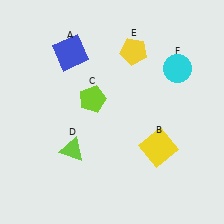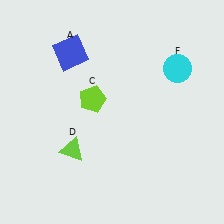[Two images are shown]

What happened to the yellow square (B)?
The yellow square (B) was removed in Image 2. It was in the bottom-right area of Image 1.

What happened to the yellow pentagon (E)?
The yellow pentagon (E) was removed in Image 2. It was in the top-right area of Image 1.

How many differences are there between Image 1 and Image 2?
There are 2 differences between the two images.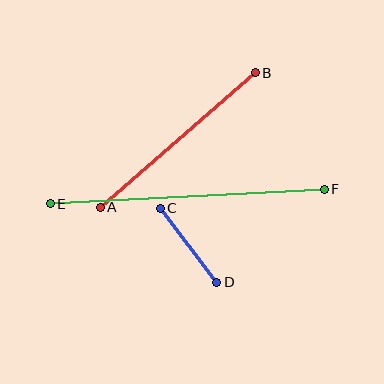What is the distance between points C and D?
The distance is approximately 94 pixels.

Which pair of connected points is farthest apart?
Points E and F are farthest apart.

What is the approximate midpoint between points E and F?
The midpoint is at approximately (187, 196) pixels.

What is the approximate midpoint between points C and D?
The midpoint is at approximately (188, 245) pixels.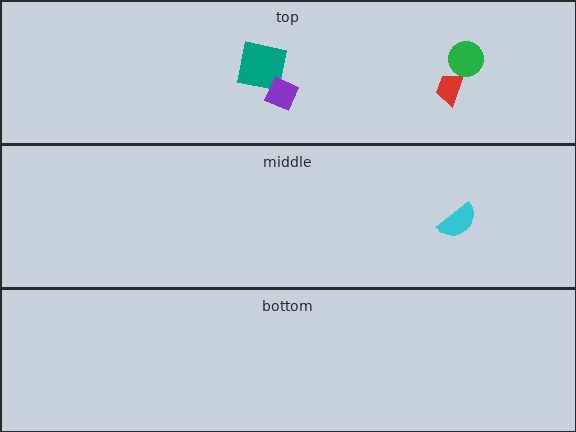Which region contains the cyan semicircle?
The middle region.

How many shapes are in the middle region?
1.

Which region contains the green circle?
The top region.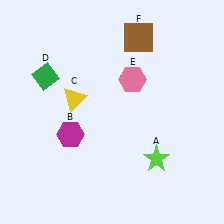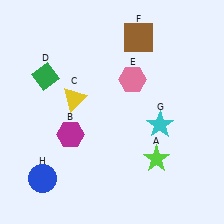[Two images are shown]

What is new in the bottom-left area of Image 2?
A blue circle (H) was added in the bottom-left area of Image 2.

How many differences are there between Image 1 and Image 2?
There are 2 differences between the two images.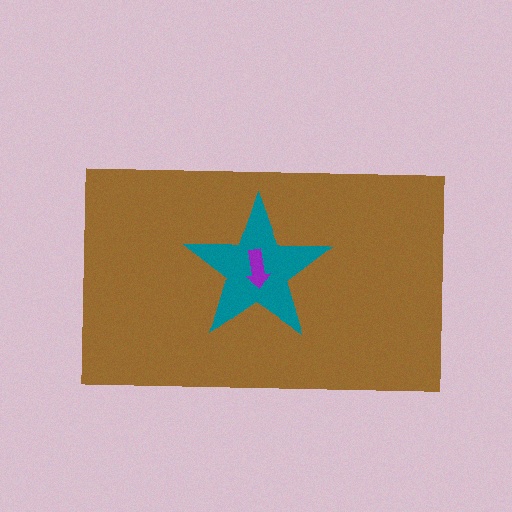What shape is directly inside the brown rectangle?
The teal star.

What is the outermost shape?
The brown rectangle.